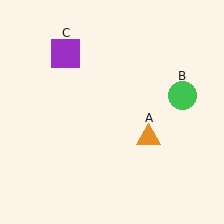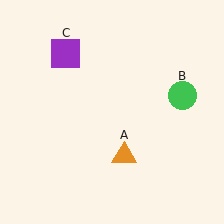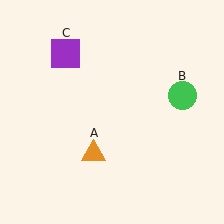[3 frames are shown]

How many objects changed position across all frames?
1 object changed position: orange triangle (object A).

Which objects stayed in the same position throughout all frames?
Green circle (object B) and purple square (object C) remained stationary.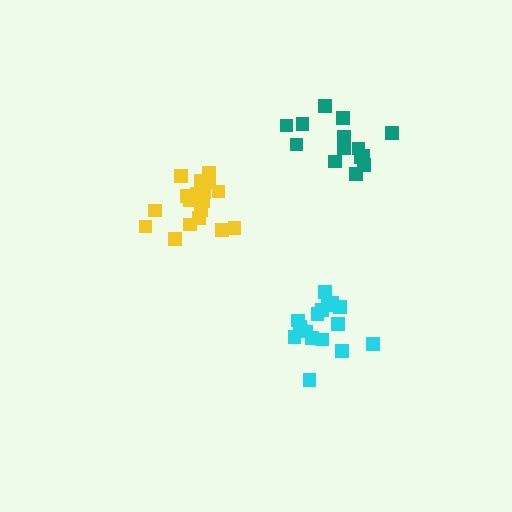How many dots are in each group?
Group 1: 19 dots, Group 2: 17 dots, Group 3: 14 dots (50 total).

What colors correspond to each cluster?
The clusters are colored: yellow, cyan, teal.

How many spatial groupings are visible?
There are 3 spatial groupings.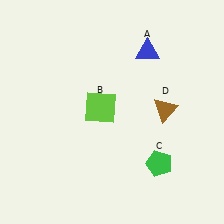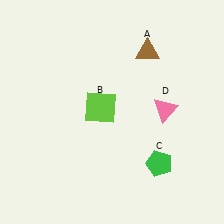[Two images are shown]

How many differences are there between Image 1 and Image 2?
There are 2 differences between the two images.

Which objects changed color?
A changed from blue to brown. D changed from brown to pink.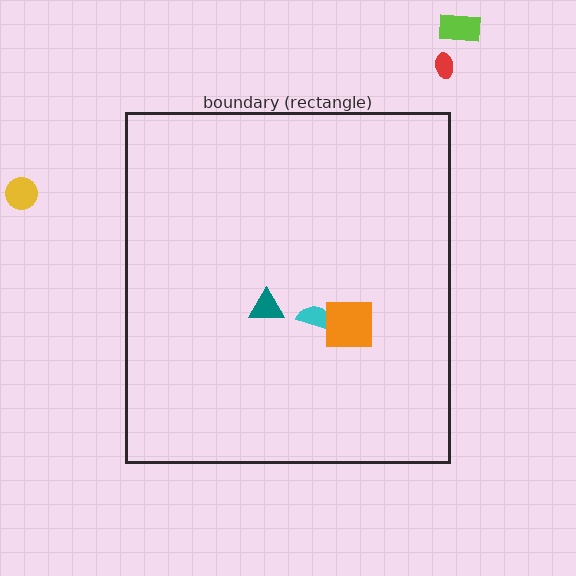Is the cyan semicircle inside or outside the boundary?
Inside.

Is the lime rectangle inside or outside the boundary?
Outside.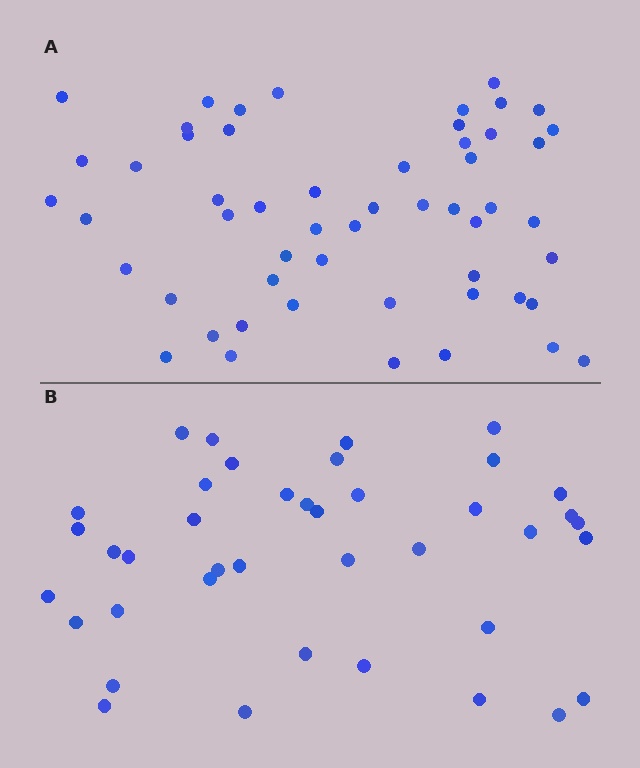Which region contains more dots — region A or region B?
Region A (the top region) has more dots.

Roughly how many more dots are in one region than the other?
Region A has approximately 15 more dots than region B.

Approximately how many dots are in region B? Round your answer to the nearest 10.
About 40 dots.